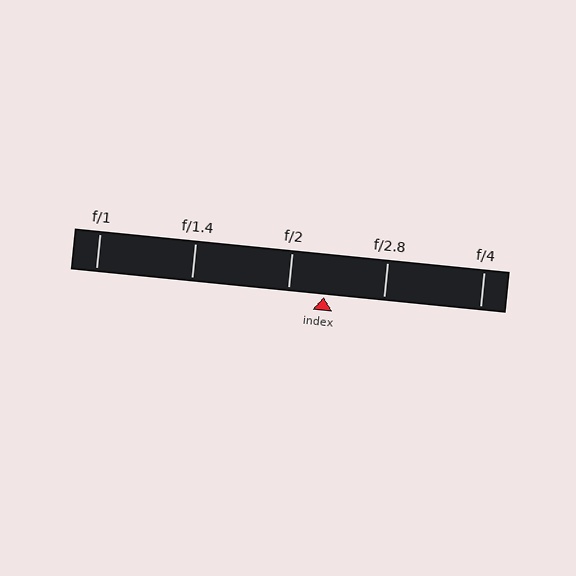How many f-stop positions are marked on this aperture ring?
There are 5 f-stop positions marked.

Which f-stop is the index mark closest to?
The index mark is closest to f/2.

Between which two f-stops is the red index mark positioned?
The index mark is between f/2 and f/2.8.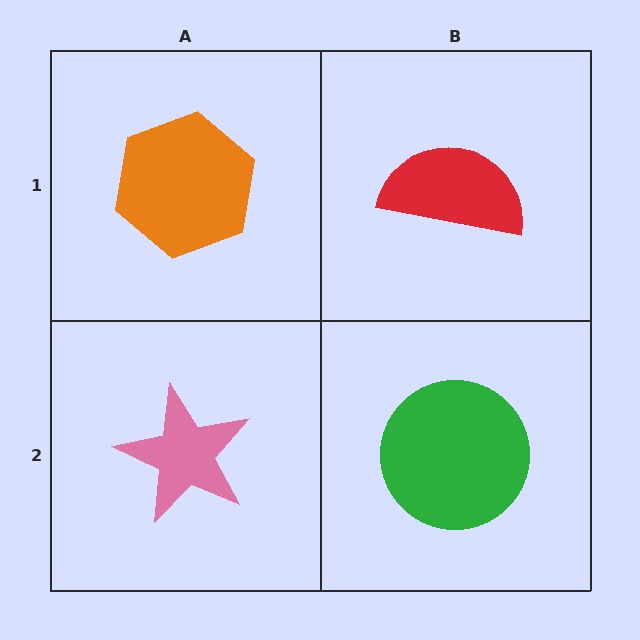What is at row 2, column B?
A green circle.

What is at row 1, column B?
A red semicircle.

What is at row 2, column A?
A pink star.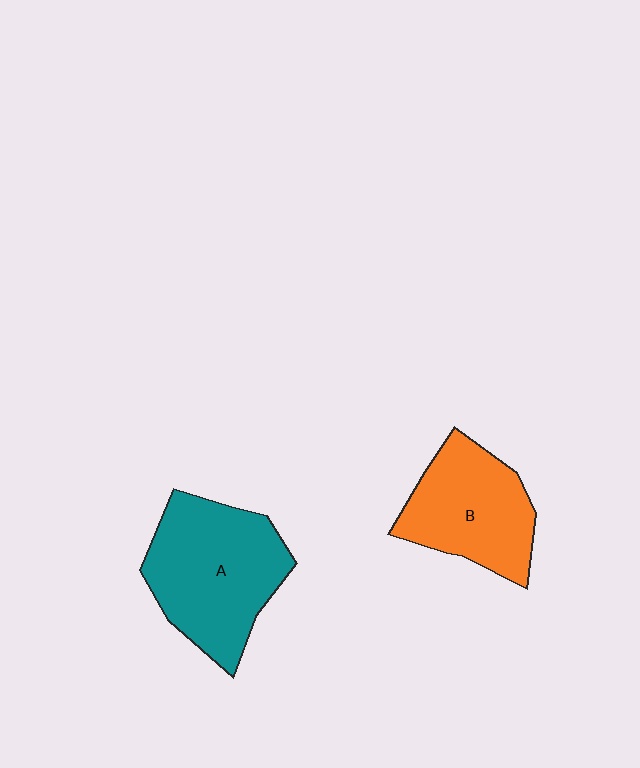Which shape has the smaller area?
Shape B (orange).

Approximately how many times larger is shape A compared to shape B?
Approximately 1.3 times.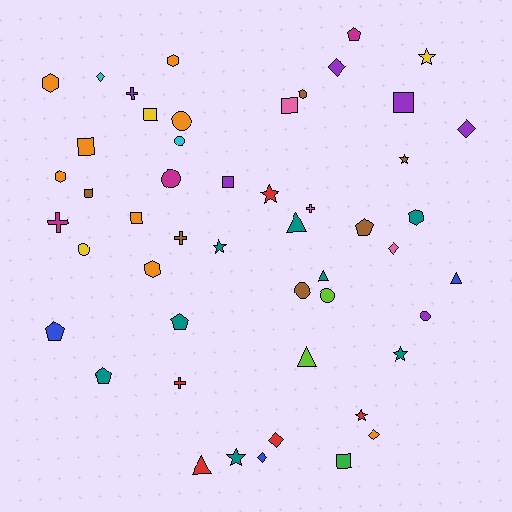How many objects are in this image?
There are 50 objects.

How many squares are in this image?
There are 8 squares.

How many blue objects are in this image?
There are 3 blue objects.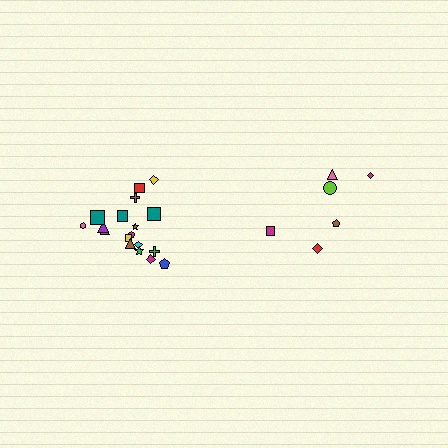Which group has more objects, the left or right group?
The left group.